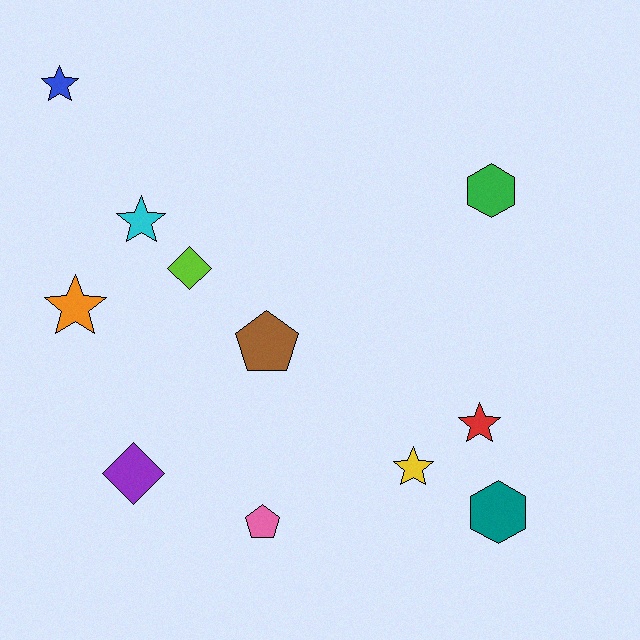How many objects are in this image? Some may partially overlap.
There are 11 objects.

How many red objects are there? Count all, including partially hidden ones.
There is 1 red object.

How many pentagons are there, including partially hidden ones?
There are 2 pentagons.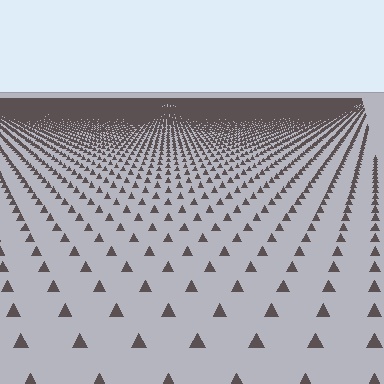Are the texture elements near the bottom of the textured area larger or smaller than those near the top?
Larger. Near the bottom, elements are closer to the viewer and appear at a bigger on-screen size.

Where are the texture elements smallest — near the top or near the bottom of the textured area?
Near the top.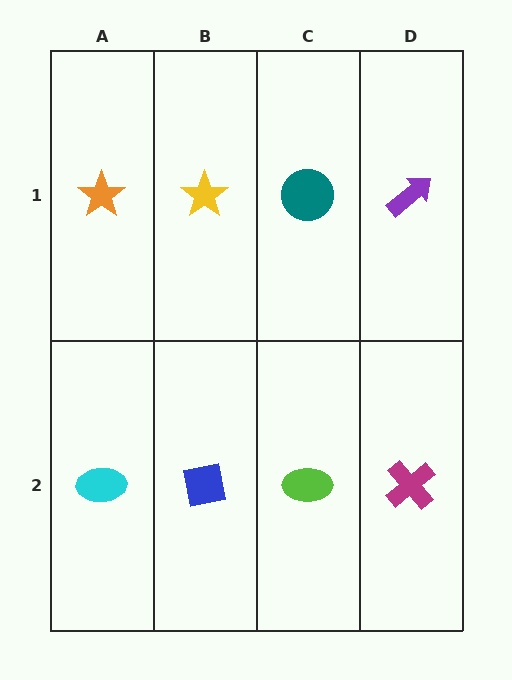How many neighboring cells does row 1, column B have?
3.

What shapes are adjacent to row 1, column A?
A cyan ellipse (row 2, column A), a yellow star (row 1, column B).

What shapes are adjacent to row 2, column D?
A purple arrow (row 1, column D), a lime ellipse (row 2, column C).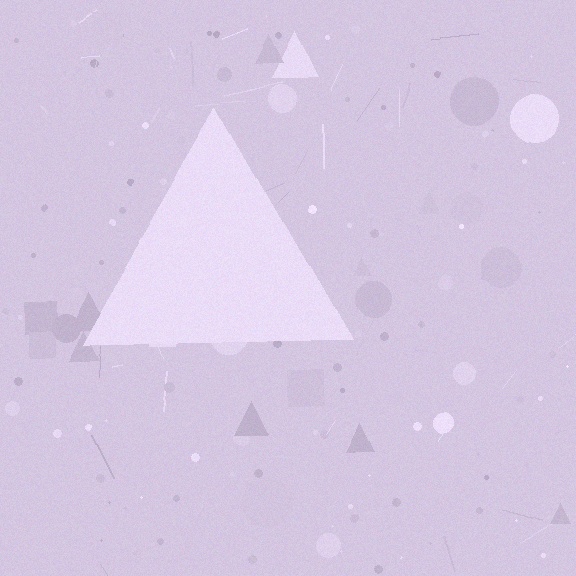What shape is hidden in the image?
A triangle is hidden in the image.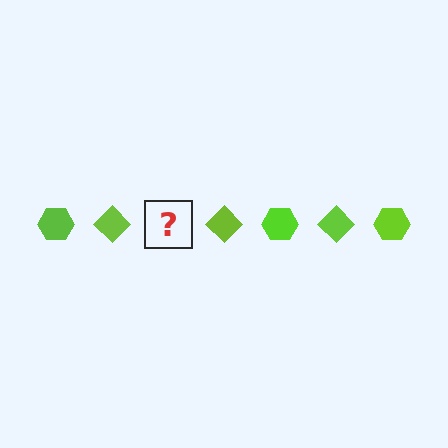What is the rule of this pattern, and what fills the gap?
The rule is that the pattern cycles through hexagon, diamond shapes in lime. The gap should be filled with a lime hexagon.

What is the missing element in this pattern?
The missing element is a lime hexagon.